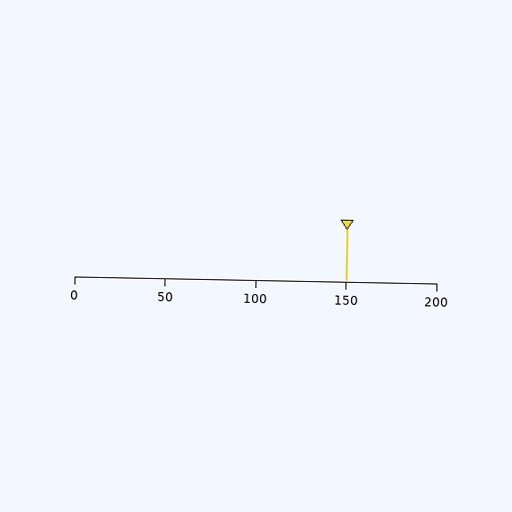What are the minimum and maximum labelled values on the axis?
The axis runs from 0 to 200.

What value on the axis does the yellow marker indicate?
The marker indicates approximately 150.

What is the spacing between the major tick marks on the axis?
The major ticks are spaced 50 apart.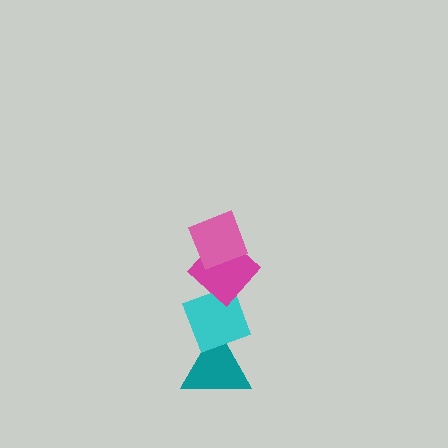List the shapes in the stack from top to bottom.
From top to bottom: the pink diamond, the magenta diamond, the cyan diamond, the teal triangle.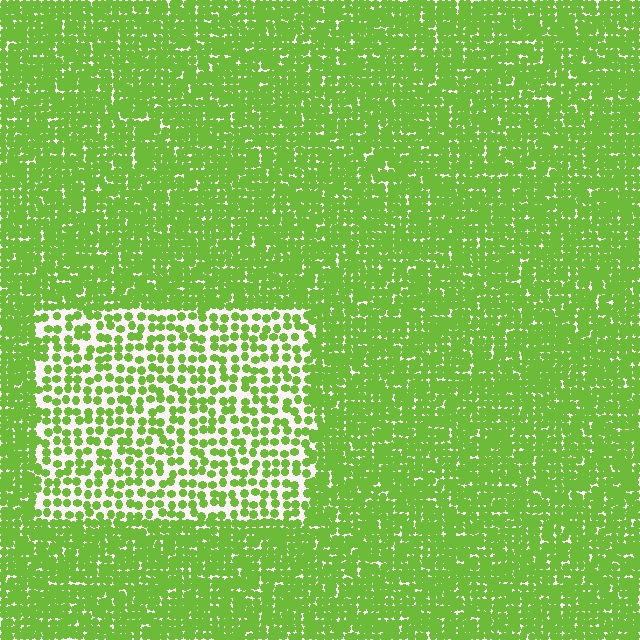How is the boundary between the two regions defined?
The boundary is defined by a change in element density (approximately 2.2x ratio). All elements are the same color, size, and shape.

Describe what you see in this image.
The image contains small lime elements arranged at two different densities. A rectangle-shaped region is visible where the elements are less densely packed than the surrounding area.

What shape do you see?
I see a rectangle.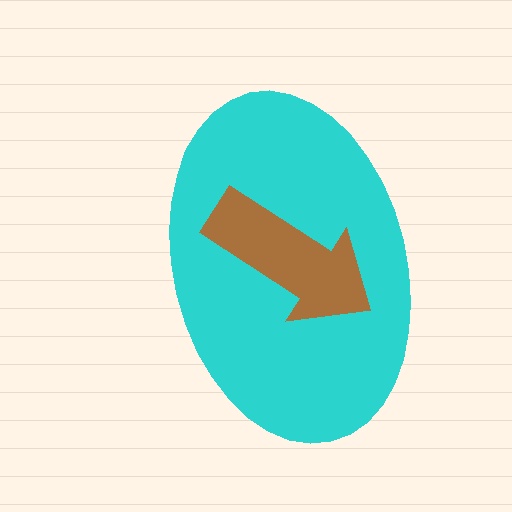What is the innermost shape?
The brown arrow.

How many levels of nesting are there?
2.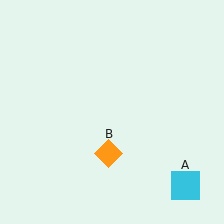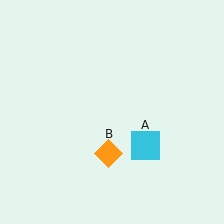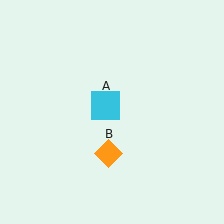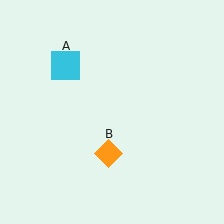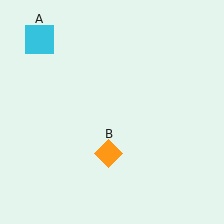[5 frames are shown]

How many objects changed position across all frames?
1 object changed position: cyan square (object A).